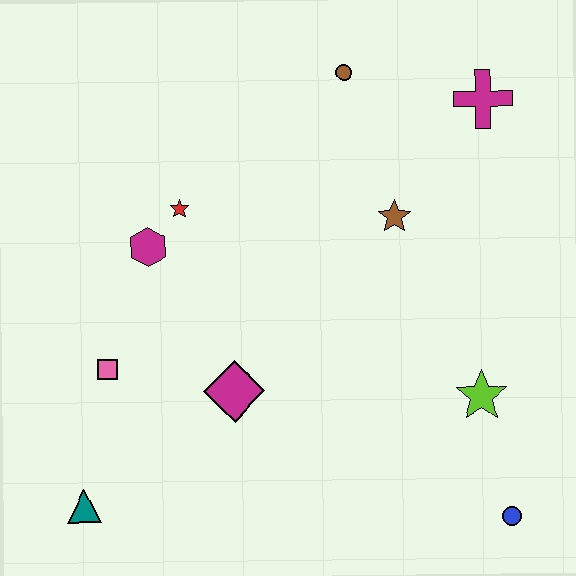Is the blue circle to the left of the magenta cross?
No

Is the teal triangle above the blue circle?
Yes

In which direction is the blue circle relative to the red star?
The blue circle is to the right of the red star.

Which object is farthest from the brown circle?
The teal triangle is farthest from the brown circle.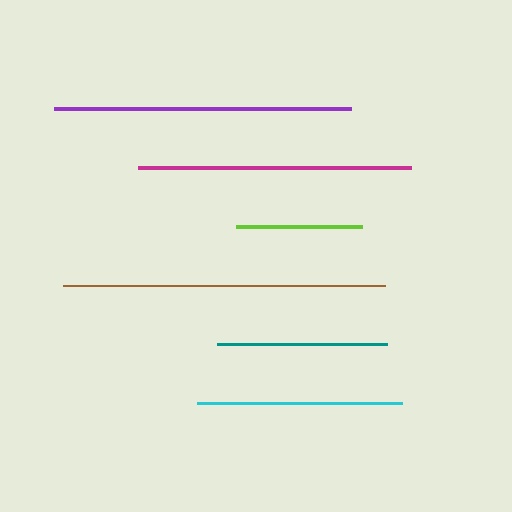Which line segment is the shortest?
The lime line is the shortest at approximately 126 pixels.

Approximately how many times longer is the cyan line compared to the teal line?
The cyan line is approximately 1.2 times the length of the teal line.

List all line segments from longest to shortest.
From longest to shortest: brown, purple, magenta, cyan, teal, lime.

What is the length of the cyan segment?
The cyan segment is approximately 205 pixels long.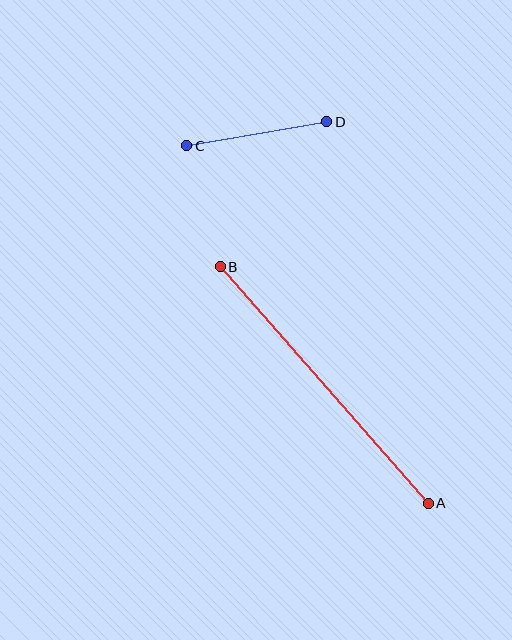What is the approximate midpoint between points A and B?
The midpoint is at approximately (324, 385) pixels.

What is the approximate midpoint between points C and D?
The midpoint is at approximately (257, 134) pixels.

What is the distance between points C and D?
The distance is approximately 142 pixels.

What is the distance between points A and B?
The distance is approximately 315 pixels.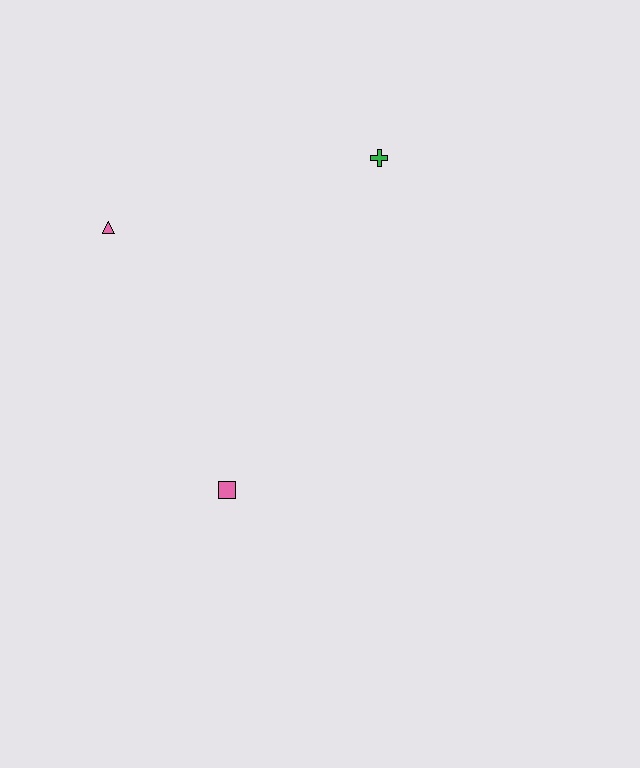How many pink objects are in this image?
There are 2 pink objects.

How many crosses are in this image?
There is 1 cross.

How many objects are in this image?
There are 3 objects.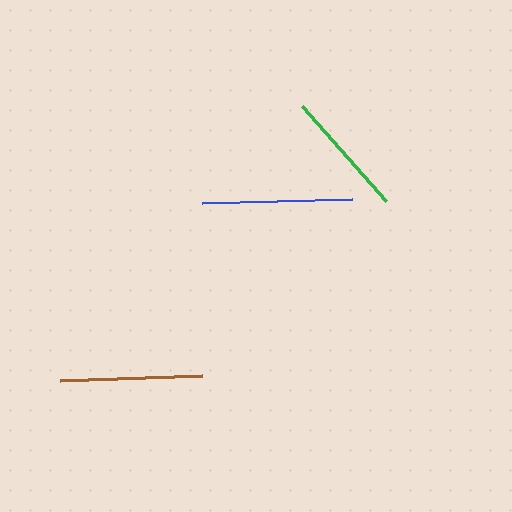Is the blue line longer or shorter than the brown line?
The blue line is longer than the brown line.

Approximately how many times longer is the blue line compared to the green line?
The blue line is approximately 1.2 times the length of the green line.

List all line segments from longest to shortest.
From longest to shortest: blue, brown, green.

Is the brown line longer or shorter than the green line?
The brown line is longer than the green line.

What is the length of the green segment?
The green segment is approximately 127 pixels long.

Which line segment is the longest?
The blue line is the longest at approximately 150 pixels.